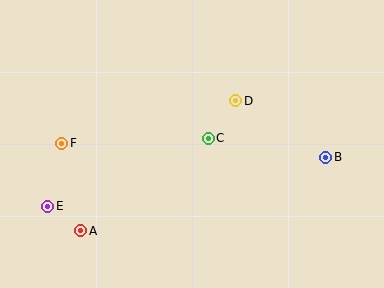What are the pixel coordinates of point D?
Point D is at (236, 101).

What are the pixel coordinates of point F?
Point F is at (62, 143).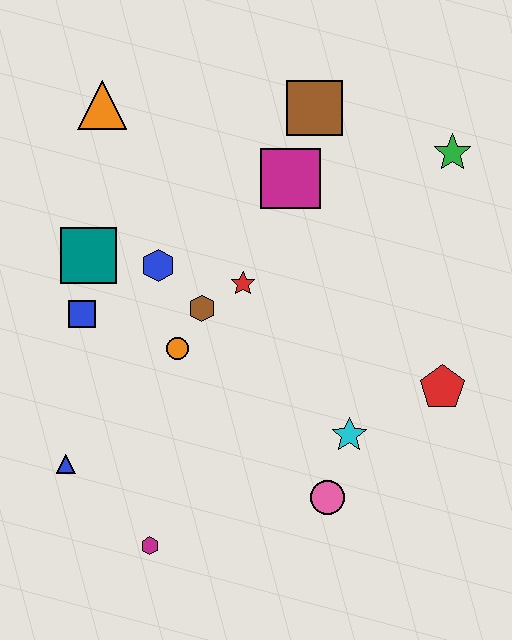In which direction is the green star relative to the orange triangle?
The green star is to the right of the orange triangle.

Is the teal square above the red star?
Yes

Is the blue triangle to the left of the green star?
Yes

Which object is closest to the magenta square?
The brown square is closest to the magenta square.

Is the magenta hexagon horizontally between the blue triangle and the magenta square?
Yes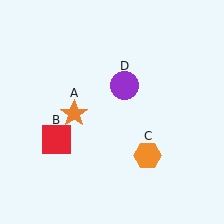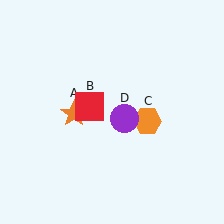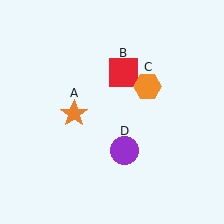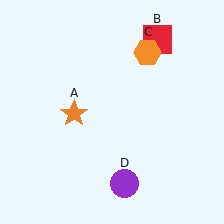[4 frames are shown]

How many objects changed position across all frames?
3 objects changed position: red square (object B), orange hexagon (object C), purple circle (object D).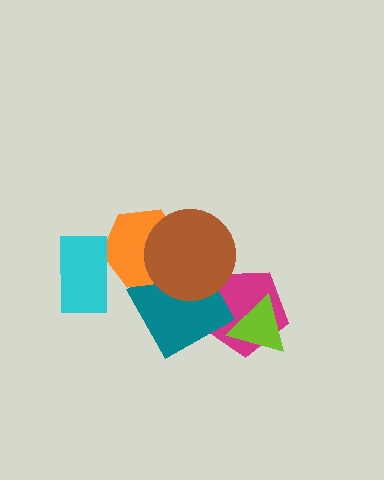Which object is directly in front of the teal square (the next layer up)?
The orange hexagon is directly in front of the teal square.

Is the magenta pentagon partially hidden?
Yes, it is partially covered by another shape.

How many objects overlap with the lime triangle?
1 object overlaps with the lime triangle.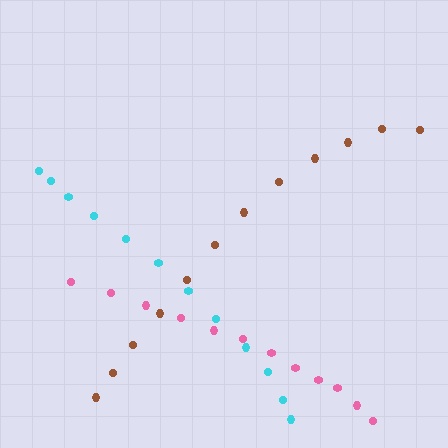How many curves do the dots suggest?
There are 3 distinct paths.